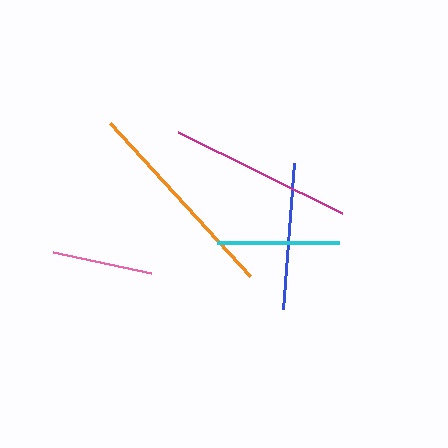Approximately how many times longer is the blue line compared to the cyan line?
The blue line is approximately 1.2 times the length of the cyan line.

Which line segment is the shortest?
The pink line is the shortest at approximately 100 pixels.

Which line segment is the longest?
The orange line is the longest at approximately 208 pixels.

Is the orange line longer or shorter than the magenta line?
The orange line is longer than the magenta line.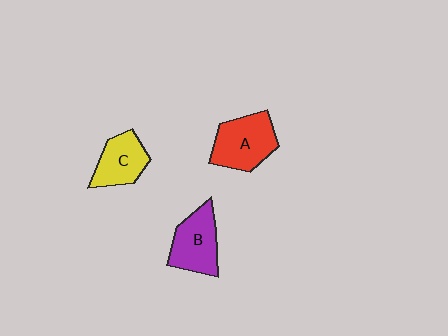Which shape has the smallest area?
Shape C (yellow).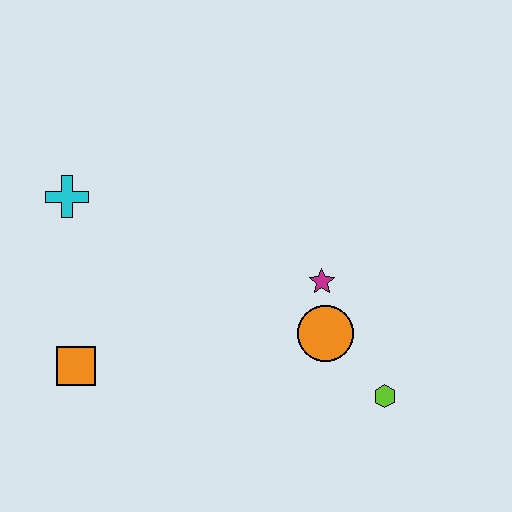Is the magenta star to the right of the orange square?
Yes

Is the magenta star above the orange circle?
Yes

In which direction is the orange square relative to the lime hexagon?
The orange square is to the left of the lime hexagon.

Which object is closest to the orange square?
The cyan cross is closest to the orange square.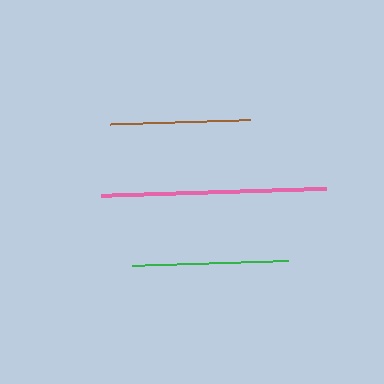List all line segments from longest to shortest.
From longest to shortest: pink, green, brown.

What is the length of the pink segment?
The pink segment is approximately 225 pixels long.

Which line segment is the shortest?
The brown line is the shortest at approximately 141 pixels.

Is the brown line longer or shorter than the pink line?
The pink line is longer than the brown line.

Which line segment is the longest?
The pink line is the longest at approximately 225 pixels.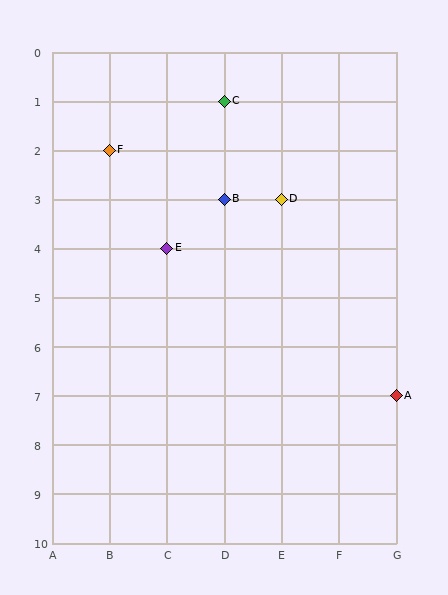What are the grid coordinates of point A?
Point A is at grid coordinates (G, 7).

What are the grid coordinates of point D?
Point D is at grid coordinates (E, 3).